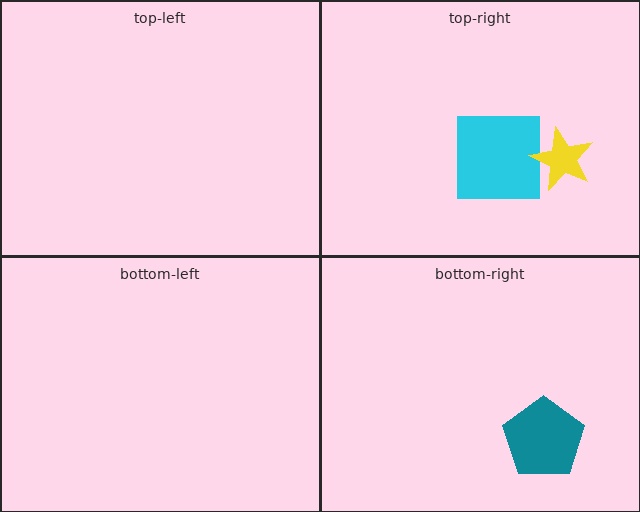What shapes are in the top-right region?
The cyan square, the yellow star.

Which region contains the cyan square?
The top-right region.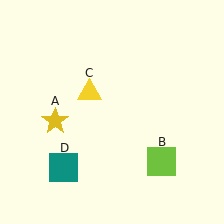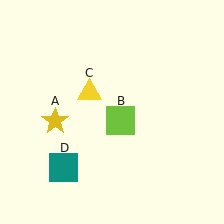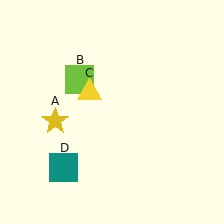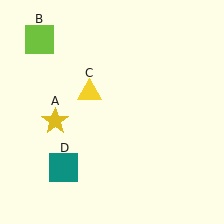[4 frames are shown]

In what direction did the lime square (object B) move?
The lime square (object B) moved up and to the left.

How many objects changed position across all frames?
1 object changed position: lime square (object B).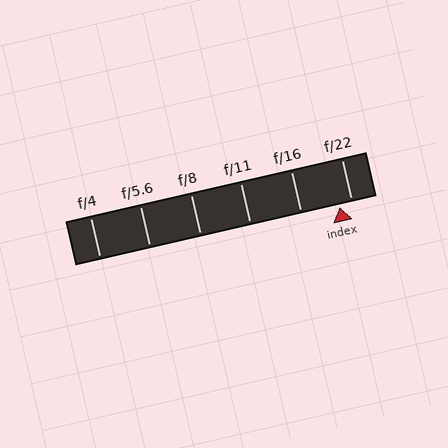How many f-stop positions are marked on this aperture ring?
There are 6 f-stop positions marked.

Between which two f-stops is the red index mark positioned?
The index mark is between f/16 and f/22.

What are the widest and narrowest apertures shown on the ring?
The widest aperture shown is f/4 and the narrowest is f/22.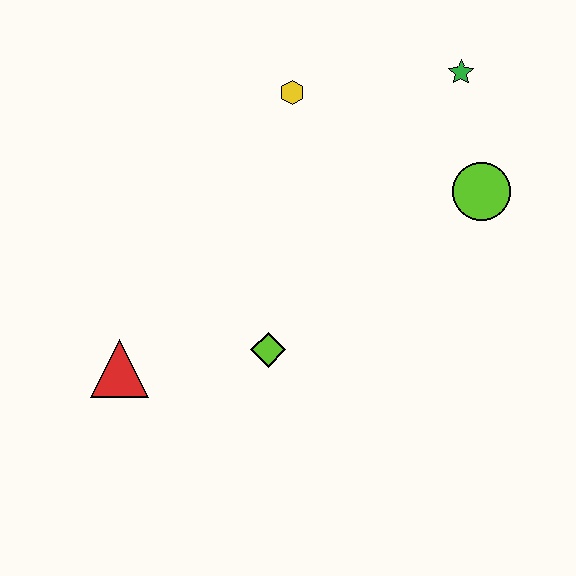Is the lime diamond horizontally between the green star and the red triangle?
Yes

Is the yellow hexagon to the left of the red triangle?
No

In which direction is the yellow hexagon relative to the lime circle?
The yellow hexagon is to the left of the lime circle.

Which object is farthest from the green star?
The red triangle is farthest from the green star.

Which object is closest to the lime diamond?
The red triangle is closest to the lime diamond.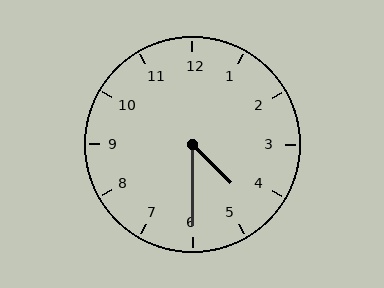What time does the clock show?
4:30.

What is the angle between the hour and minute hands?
Approximately 45 degrees.